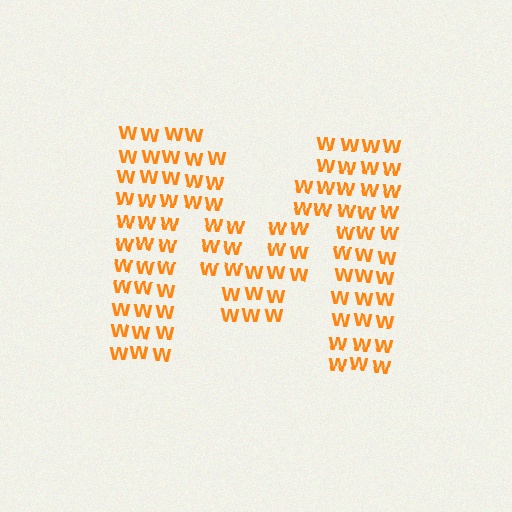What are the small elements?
The small elements are letter W's.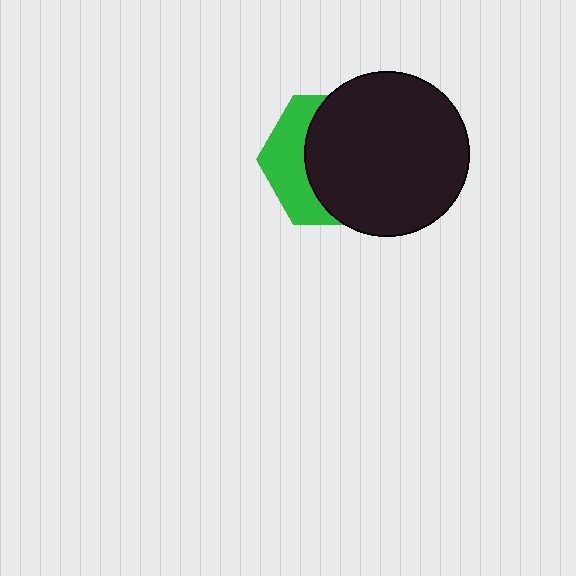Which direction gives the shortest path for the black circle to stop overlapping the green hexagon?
Moving right gives the shortest separation.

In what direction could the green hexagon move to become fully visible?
The green hexagon could move left. That would shift it out from behind the black circle entirely.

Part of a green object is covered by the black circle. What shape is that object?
It is a hexagon.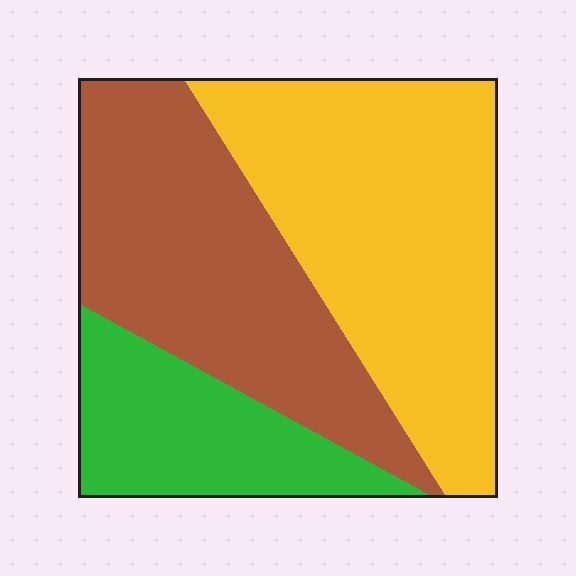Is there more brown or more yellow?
Yellow.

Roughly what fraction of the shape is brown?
Brown takes up about three eighths (3/8) of the shape.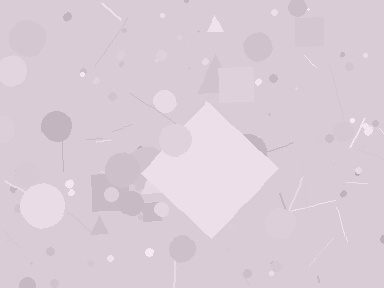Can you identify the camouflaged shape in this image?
The camouflaged shape is a diamond.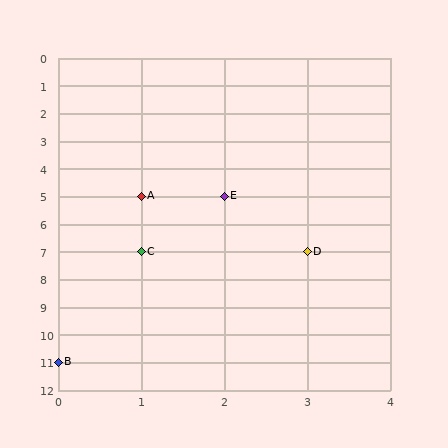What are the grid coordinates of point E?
Point E is at grid coordinates (2, 5).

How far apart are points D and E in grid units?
Points D and E are 1 column and 2 rows apart (about 2.2 grid units diagonally).